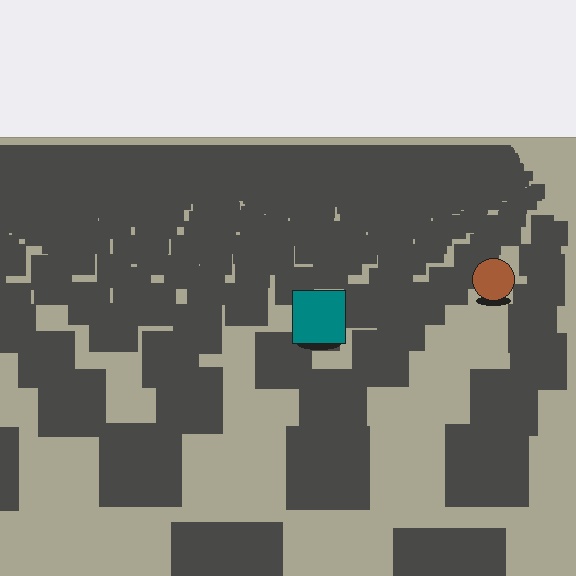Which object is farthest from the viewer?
The brown circle is farthest from the viewer. It appears smaller and the ground texture around it is denser.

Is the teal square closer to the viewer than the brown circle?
Yes. The teal square is closer — you can tell from the texture gradient: the ground texture is coarser near it.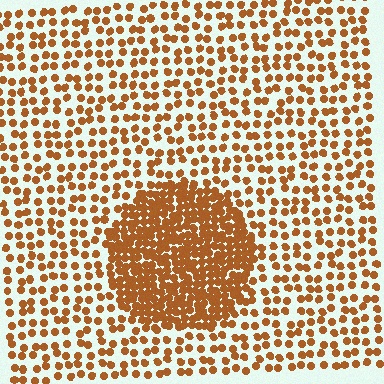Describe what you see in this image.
The image contains small brown elements arranged at two different densities. A circle-shaped region is visible where the elements are more densely packed than the surrounding area.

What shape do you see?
I see a circle.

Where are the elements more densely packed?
The elements are more densely packed inside the circle boundary.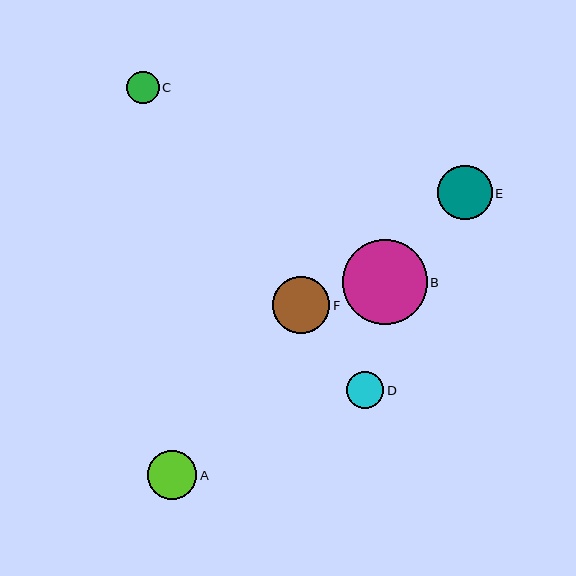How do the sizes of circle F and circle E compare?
Circle F and circle E are approximately the same size.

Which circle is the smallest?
Circle C is the smallest with a size of approximately 33 pixels.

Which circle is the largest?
Circle B is the largest with a size of approximately 85 pixels.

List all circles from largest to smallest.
From largest to smallest: B, F, E, A, D, C.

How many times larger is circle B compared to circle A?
Circle B is approximately 1.7 times the size of circle A.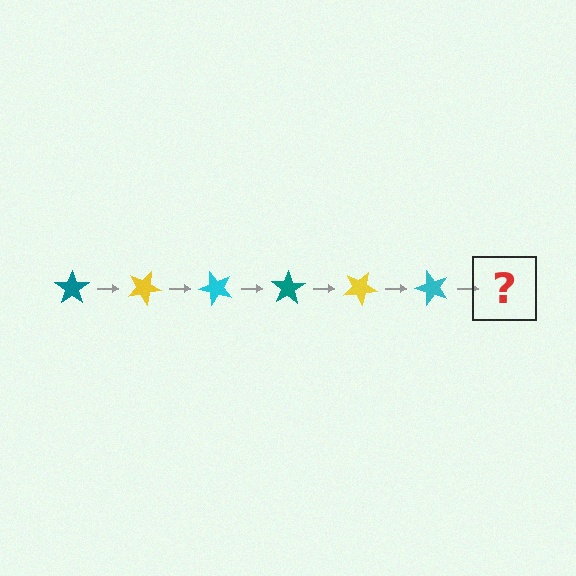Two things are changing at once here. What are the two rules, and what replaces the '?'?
The two rules are that it rotates 25 degrees each step and the color cycles through teal, yellow, and cyan. The '?' should be a teal star, rotated 150 degrees from the start.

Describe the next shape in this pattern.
It should be a teal star, rotated 150 degrees from the start.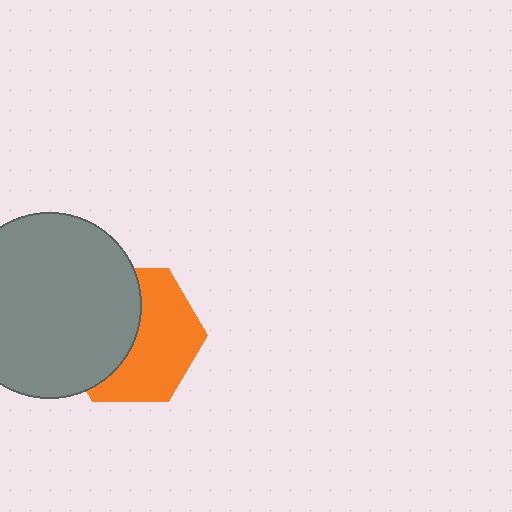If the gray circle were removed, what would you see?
You would see the complete orange hexagon.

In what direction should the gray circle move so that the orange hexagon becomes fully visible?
The gray circle should move left. That is the shortest direction to clear the overlap and leave the orange hexagon fully visible.